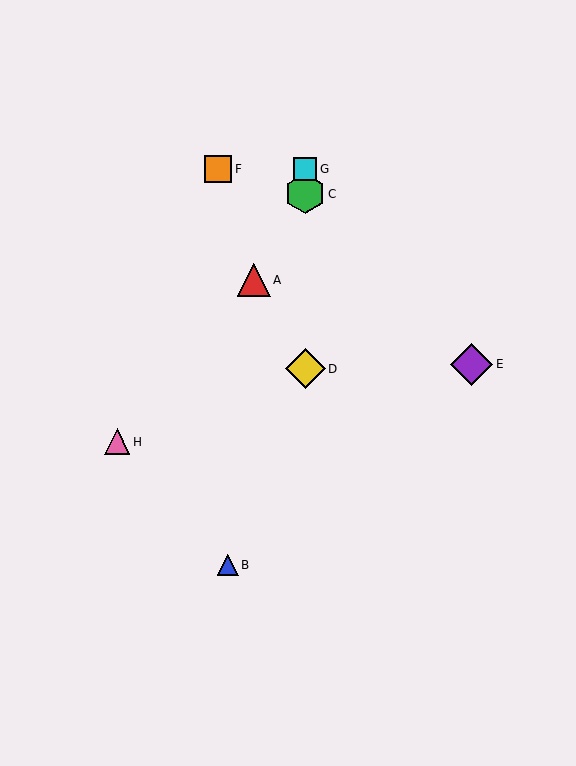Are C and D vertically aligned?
Yes, both are at x≈305.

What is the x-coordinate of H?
Object H is at x≈117.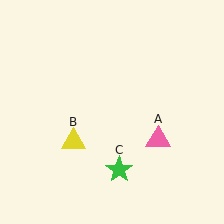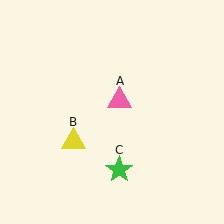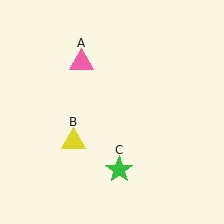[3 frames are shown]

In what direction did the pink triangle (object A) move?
The pink triangle (object A) moved up and to the left.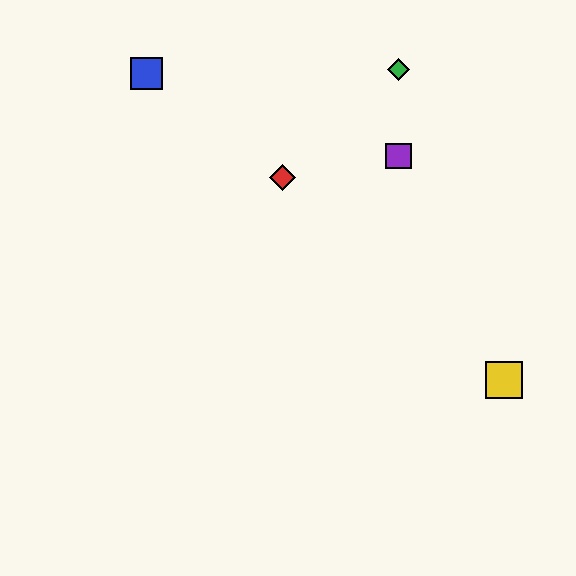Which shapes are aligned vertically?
The green diamond, the purple square are aligned vertically.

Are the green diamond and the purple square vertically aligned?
Yes, both are at x≈399.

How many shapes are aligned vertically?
2 shapes (the green diamond, the purple square) are aligned vertically.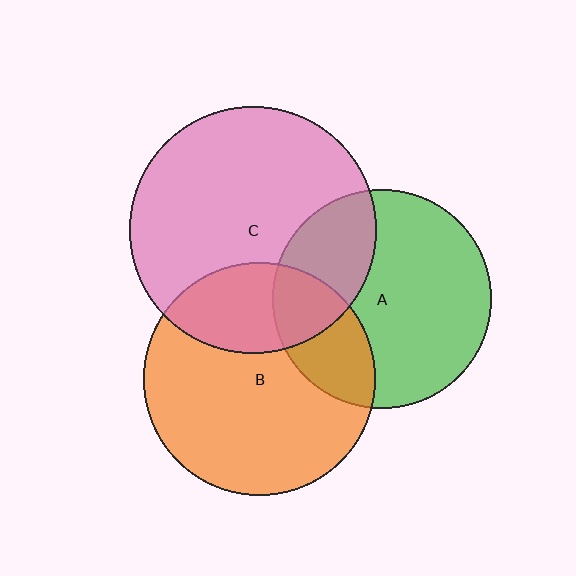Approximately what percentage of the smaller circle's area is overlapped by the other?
Approximately 25%.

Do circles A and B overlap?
Yes.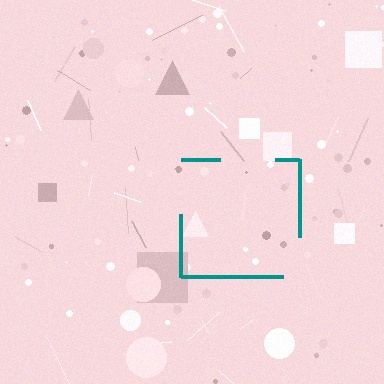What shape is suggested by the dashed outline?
The dashed outline suggests a square.